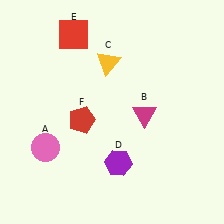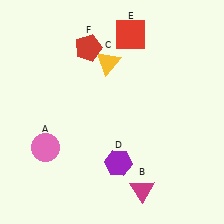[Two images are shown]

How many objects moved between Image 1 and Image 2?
3 objects moved between the two images.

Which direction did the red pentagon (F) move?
The red pentagon (F) moved up.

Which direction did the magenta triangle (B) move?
The magenta triangle (B) moved down.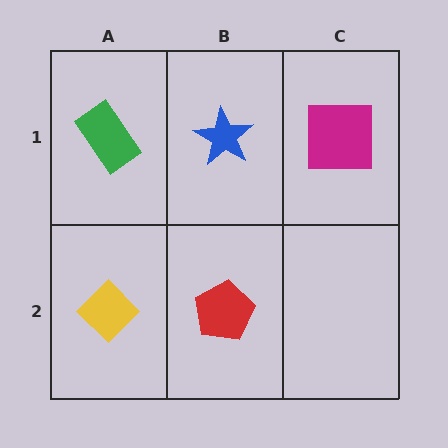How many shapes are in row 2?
2 shapes.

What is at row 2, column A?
A yellow diamond.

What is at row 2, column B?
A red pentagon.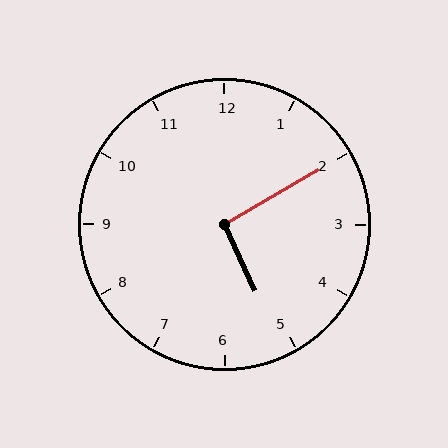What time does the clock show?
5:10.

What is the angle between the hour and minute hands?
Approximately 95 degrees.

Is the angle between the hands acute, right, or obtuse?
It is right.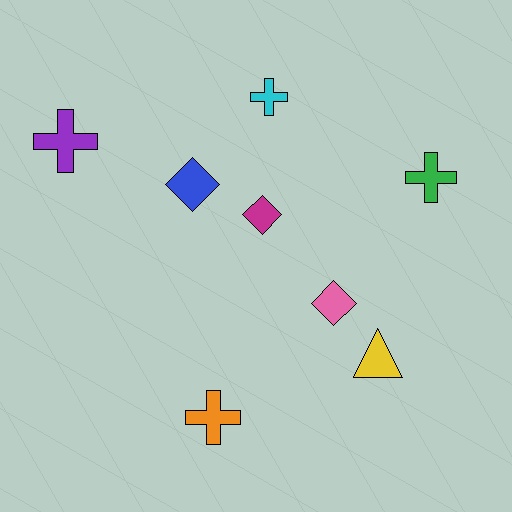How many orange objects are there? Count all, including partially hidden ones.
There is 1 orange object.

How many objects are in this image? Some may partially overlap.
There are 8 objects.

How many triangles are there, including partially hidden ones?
There is 1 triangle.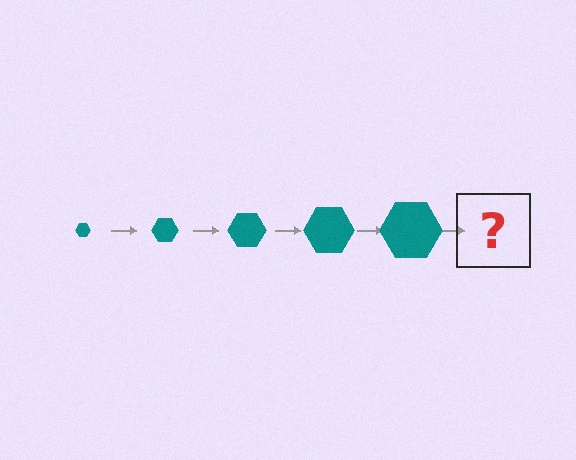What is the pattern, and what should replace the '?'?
The pattern is that the hexagon gets progressively larger each step. The '?' should be a teal hexagon, larger than the previous one.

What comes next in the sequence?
The next element should be a teal hexagon, larger than the previous one.